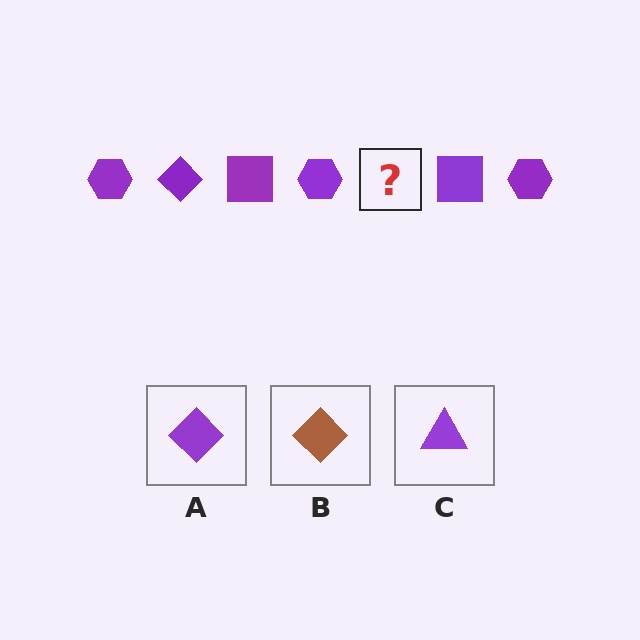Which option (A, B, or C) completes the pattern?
A.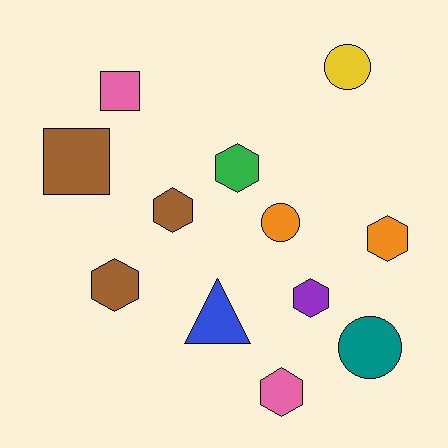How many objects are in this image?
There are 12 objects.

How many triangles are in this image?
There is 1 triangle.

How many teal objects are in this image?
There is 1 teal object.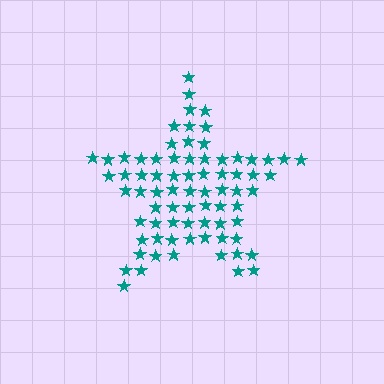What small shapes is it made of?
It is made of small stars.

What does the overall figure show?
The overall figure shows a star.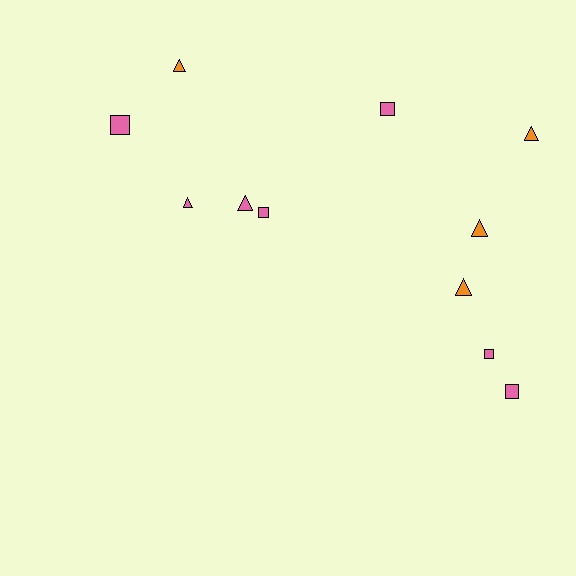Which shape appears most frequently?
Triangle, with 6 objects.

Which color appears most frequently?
Pink, with 7 objects.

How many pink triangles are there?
There are 2 pink triangles.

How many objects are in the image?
There are 11 objects.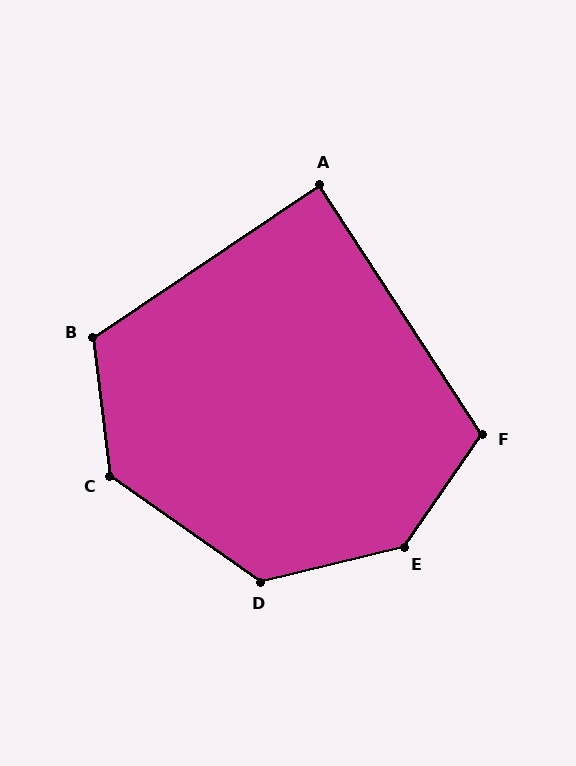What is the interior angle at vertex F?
Approximately 112 degrees (obtuse).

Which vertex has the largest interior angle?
E, at approximately 139 degrees.